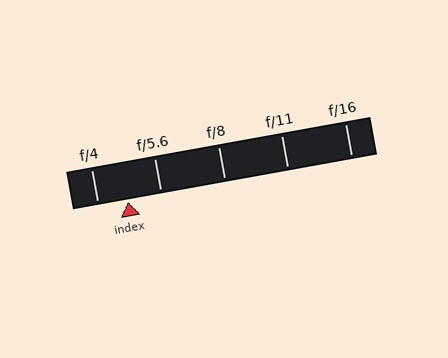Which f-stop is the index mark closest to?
The index mark is closest to f/4.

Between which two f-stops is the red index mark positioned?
The index mark is between f/4 and f/5.6.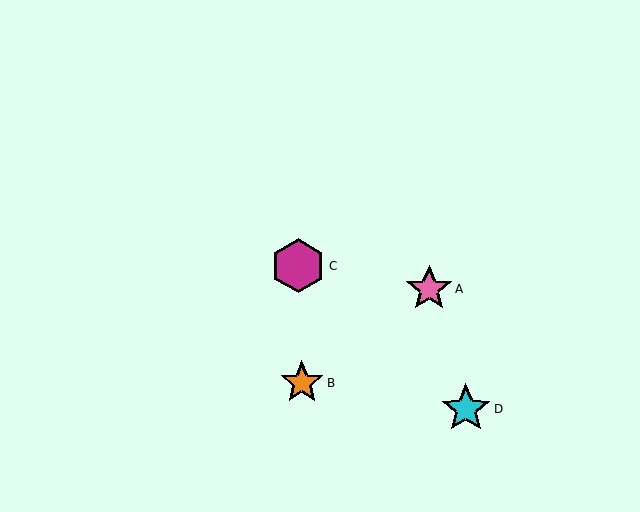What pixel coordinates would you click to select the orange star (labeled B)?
Click at (302, 383) to select the orange star B.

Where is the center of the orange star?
The center of the orange star is at (302, 383).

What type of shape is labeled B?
Shape B is an orange star.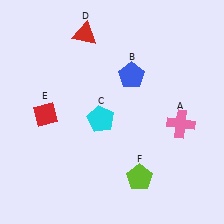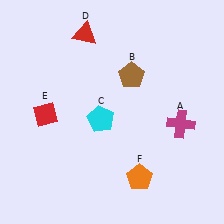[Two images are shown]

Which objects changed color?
A changed from pink to magenta. B changed from blue to brown. F changed from lime to orange.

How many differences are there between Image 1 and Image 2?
There are 3 differences between the two images.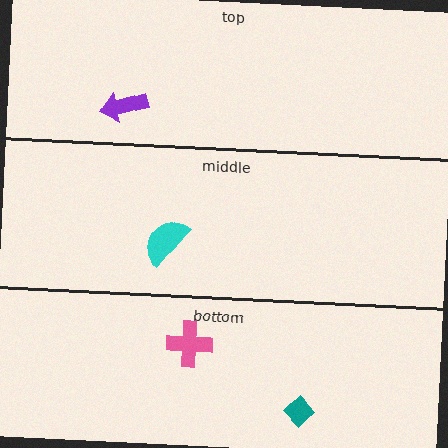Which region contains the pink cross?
The bottom region.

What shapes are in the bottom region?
The pink cross, the teal diamond.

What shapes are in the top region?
The purple arrow.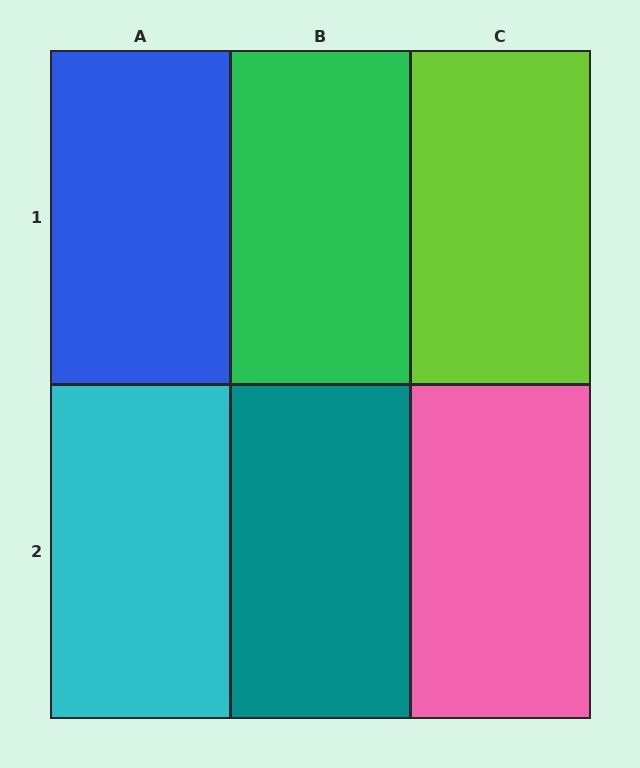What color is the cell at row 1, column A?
Blue.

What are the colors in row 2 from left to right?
Cyan, teal, pink.